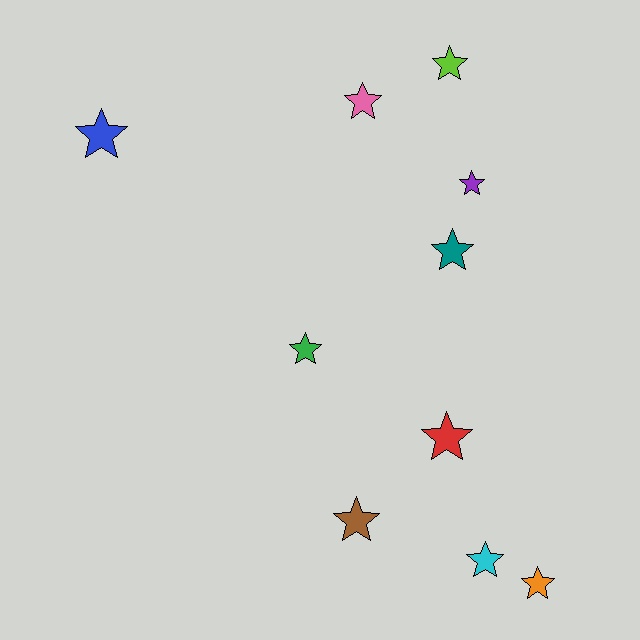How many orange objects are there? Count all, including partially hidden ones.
There is 1 orange object.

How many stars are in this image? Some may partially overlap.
There are 10 stars.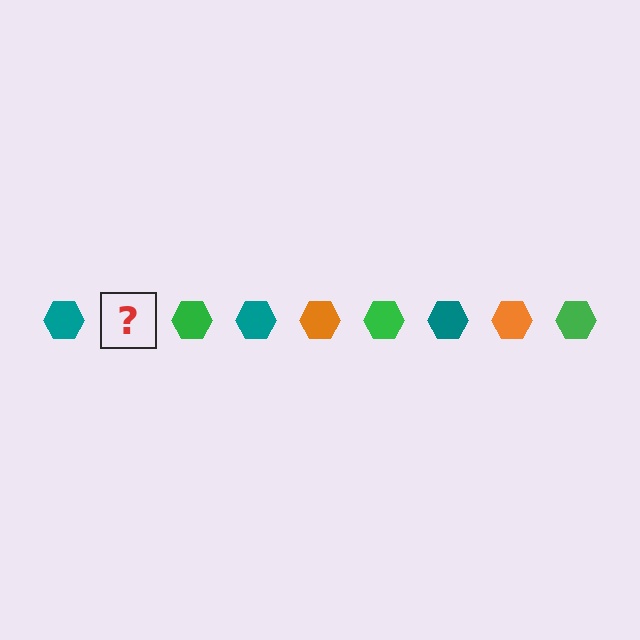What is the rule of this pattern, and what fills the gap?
The rule is that the pattern cycles through teal, orange, green hexagons. The gap should be filled with an orange hexagon.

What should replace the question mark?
The question mark should be replaced with an orange hexagon.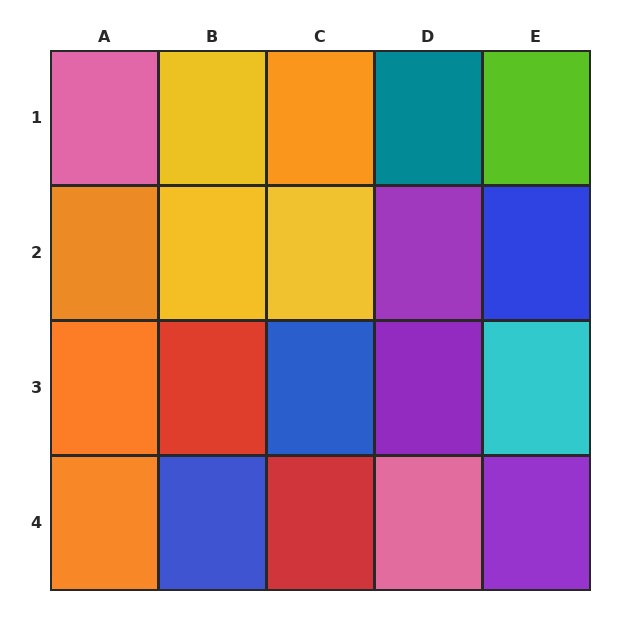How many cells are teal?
1 cell is teal.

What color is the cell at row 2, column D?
Purple.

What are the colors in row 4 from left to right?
Orange, blue, red, pink, purple.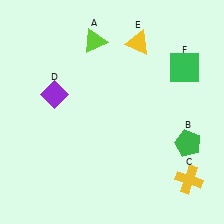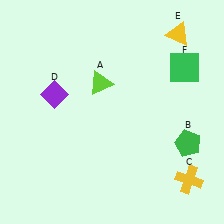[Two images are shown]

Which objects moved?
The objects that moved are: the lime triangle (A), the yellow triangle (E).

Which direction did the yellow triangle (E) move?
The yellow triangle (E) moved right.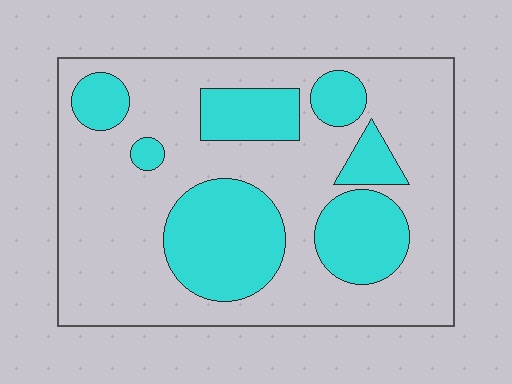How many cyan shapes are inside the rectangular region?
7.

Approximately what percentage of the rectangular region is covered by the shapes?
Approximately 30%.